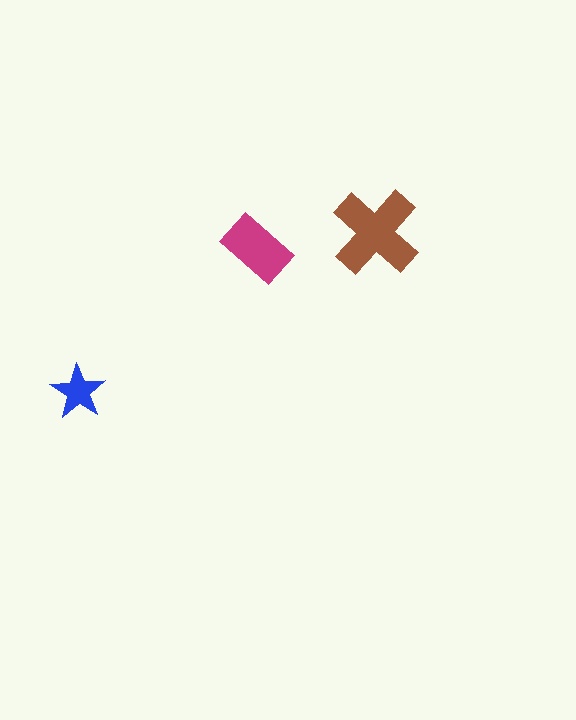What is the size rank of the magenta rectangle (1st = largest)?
2nd.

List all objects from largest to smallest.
The brown cross, the magenta rectangle, the blue star.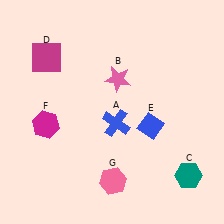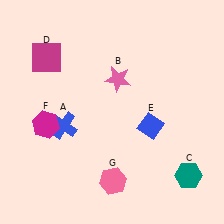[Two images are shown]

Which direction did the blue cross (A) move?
The blue cross (A) moved left.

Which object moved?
The blue cross (A) moved left.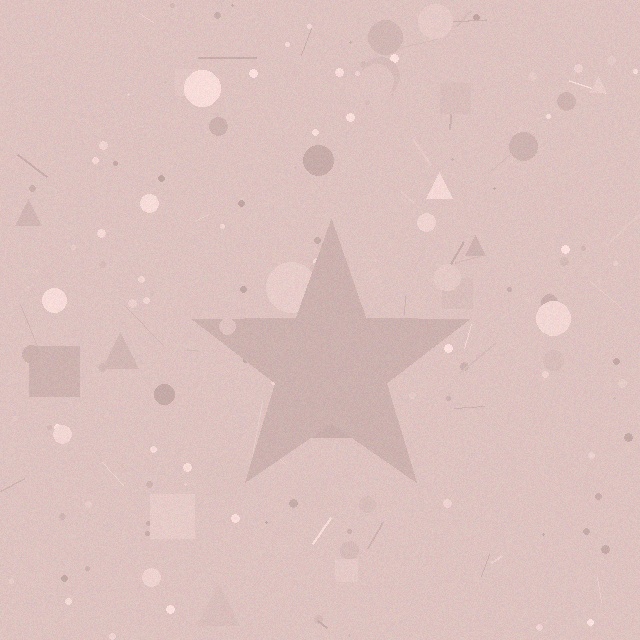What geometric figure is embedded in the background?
A star is embedded in the background.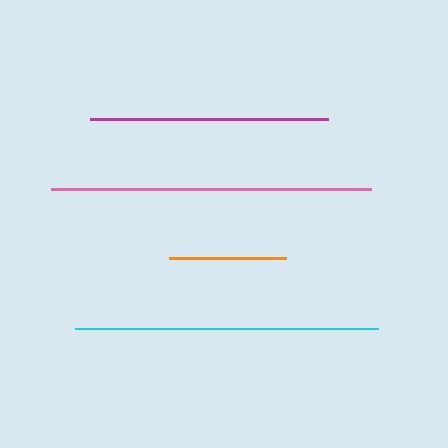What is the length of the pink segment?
The pink segment is approximately 320 pixels long.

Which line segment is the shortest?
The orange line is the shortest at approximately 117 pixels.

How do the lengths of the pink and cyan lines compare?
The pink and cyan lines are approximately the same length.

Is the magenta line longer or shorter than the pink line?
The pink line is longer than the magenta line.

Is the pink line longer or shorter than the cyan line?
The pink line is longer than the cyan line.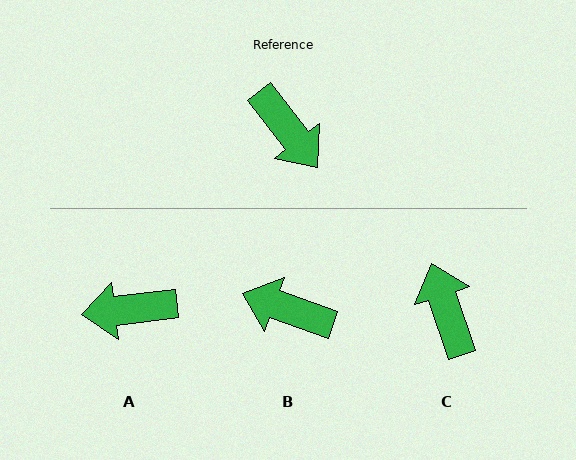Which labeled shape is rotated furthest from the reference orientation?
C, about 161 degrees away.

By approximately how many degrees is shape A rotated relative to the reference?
Approximately 121 degrees clockwise.